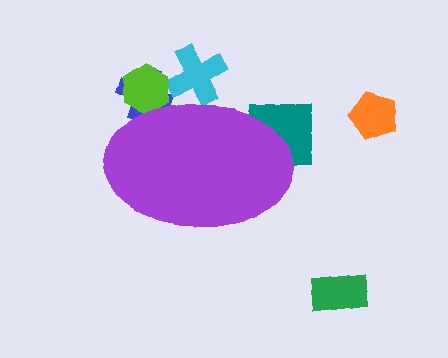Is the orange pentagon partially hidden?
No, the orange pentagon is fully visible.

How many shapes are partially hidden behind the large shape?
4 shapes are partially hidden.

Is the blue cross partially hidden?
Yes, the blue cross is partially hidden behind the purple ellipse.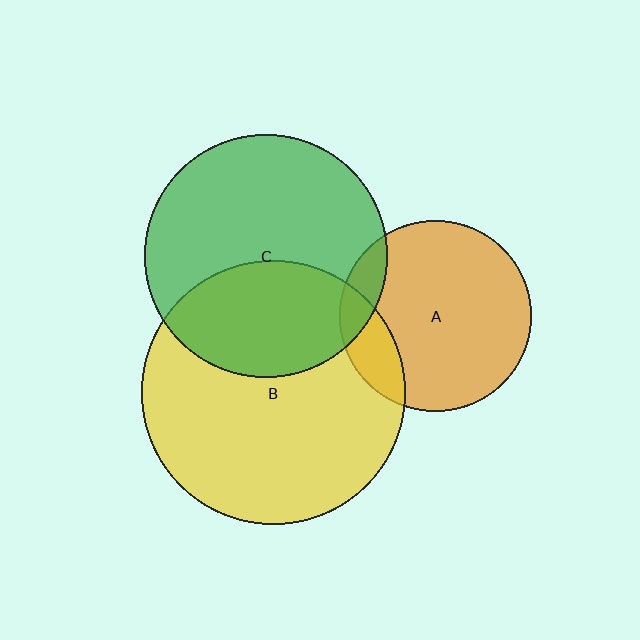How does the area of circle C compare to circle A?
Approximately 1.6 times.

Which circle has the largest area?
Circle B (yellow).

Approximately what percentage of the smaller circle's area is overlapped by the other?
Approximately 40%.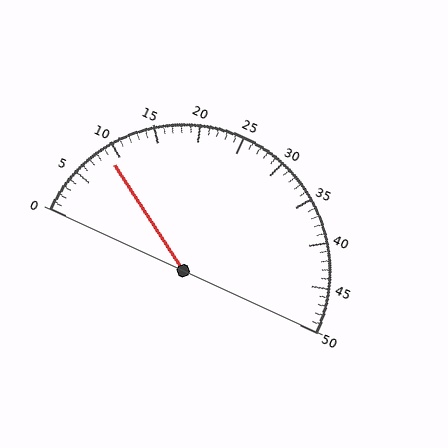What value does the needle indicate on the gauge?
The needle indicates approximately 9.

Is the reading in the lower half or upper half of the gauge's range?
The reading is in the lower half of the range (0 to 50).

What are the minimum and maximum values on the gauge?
The gauge ranges from 0 to 50.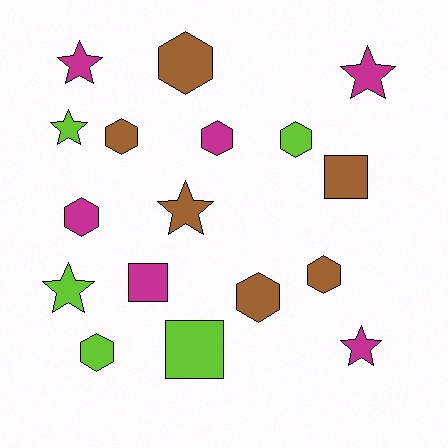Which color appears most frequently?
Magenta, with 6 objects.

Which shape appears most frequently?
Hexagon, with 8 objects.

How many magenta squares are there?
There is 1 magenta square.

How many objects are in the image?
There are 17 objects.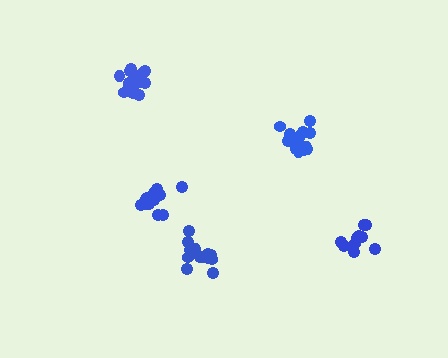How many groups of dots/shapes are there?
There are 5 groups.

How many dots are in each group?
Group 1: 10 dots, Group 2: 15 dots, Group 3: 14 dots, Group 4: 14 dots, Group 5: 16 dots (69 total).